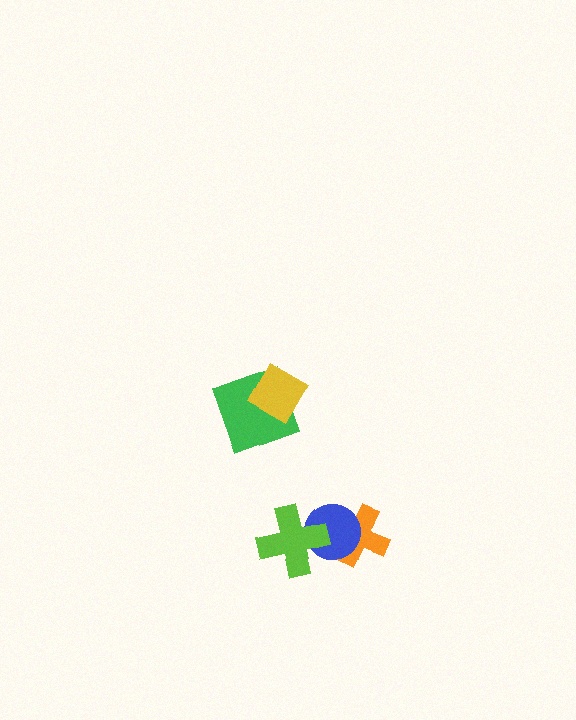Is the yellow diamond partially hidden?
No, no other shape covers it.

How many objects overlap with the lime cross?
1 object overlaps with the lime cross.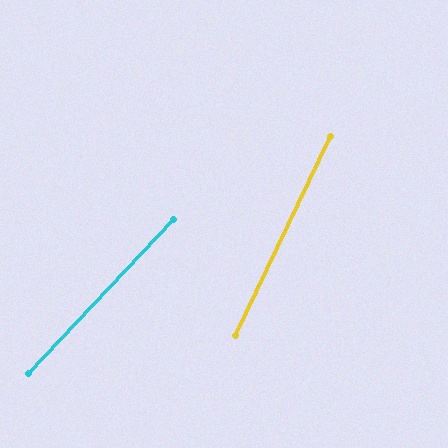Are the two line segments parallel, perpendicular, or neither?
Neither parallel nor perpendicular — they differ by about 18°.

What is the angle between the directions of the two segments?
Approximately 18 degrees.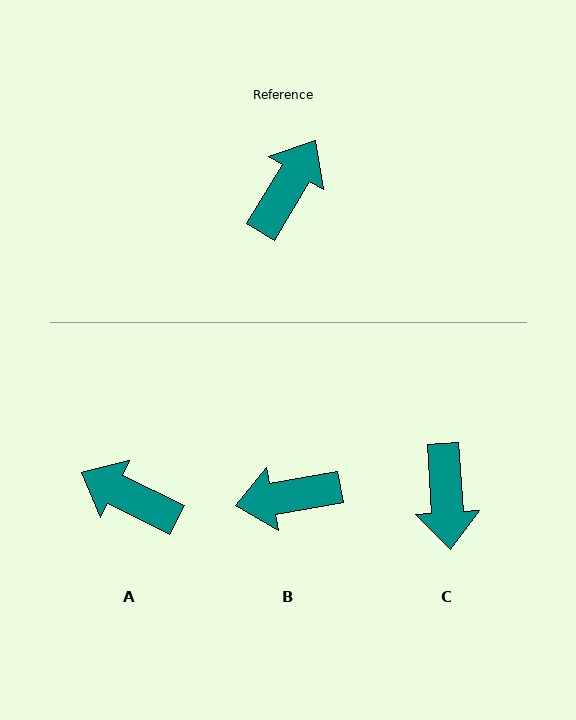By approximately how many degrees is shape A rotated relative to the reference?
Approximately 95 degrees counter-clockwise.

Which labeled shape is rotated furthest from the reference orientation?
C, about 145 degrees away.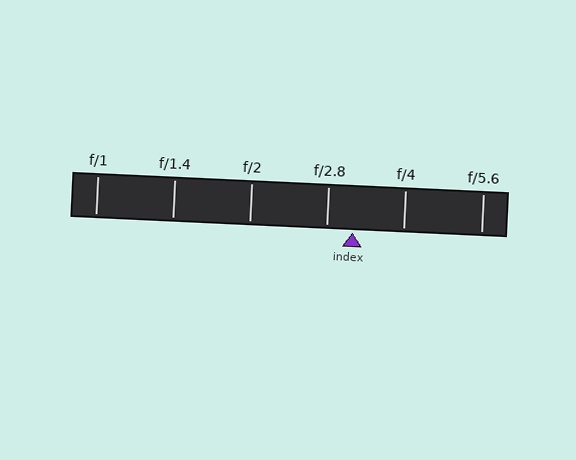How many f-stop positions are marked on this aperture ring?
There are 6 f-stop positions marked.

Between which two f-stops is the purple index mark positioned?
The index mark is between f/2.8 and f/4.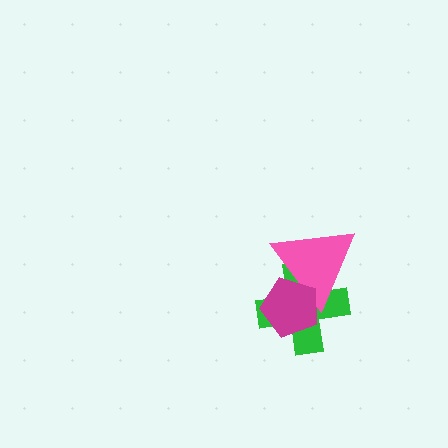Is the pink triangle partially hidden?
Yes, it is partially covered by another shape.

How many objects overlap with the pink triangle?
2 objects overlap with the pink triangle.